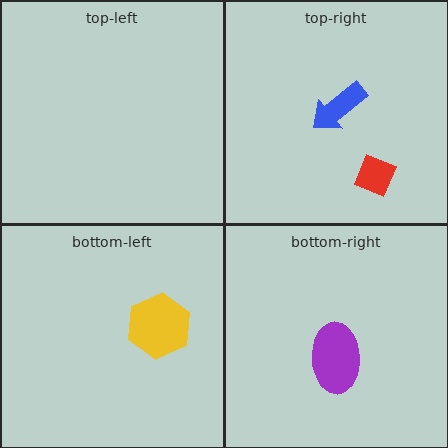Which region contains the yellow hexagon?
The bottom-left region.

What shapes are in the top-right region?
The red diamond, the blue arrow.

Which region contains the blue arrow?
The top-right region.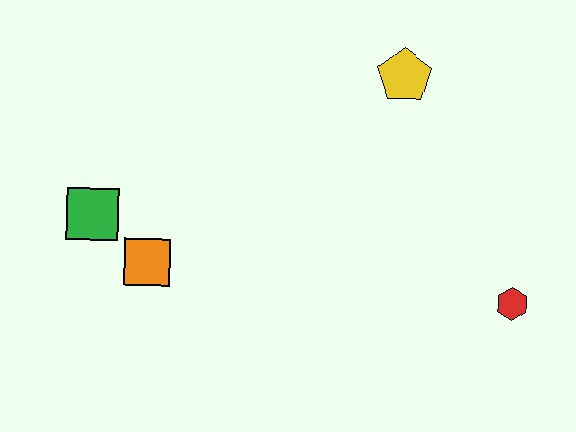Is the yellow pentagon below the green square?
No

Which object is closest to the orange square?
The green square is closest to the orange square.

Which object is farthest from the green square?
The red hexagon is farthest from the green square.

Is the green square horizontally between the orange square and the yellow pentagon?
No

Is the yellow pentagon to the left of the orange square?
No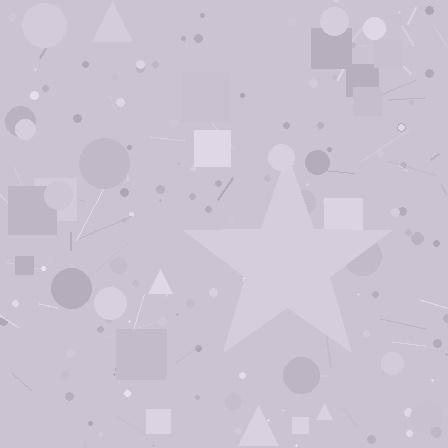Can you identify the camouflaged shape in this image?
The camouflaged shape is a star.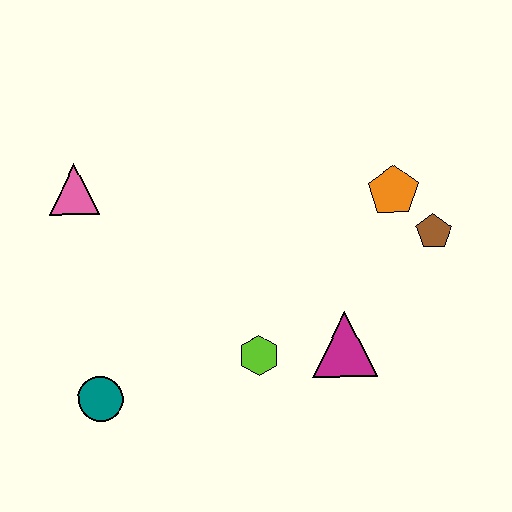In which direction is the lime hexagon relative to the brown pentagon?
The lime hexagon is to the left of the brown pentagon.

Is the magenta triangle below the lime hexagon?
No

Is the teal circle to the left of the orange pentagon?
Yes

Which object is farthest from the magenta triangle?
The pink triangle is farthest from the magenta triangle.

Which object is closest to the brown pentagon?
The orange pentagon is closest to the brown pentagon.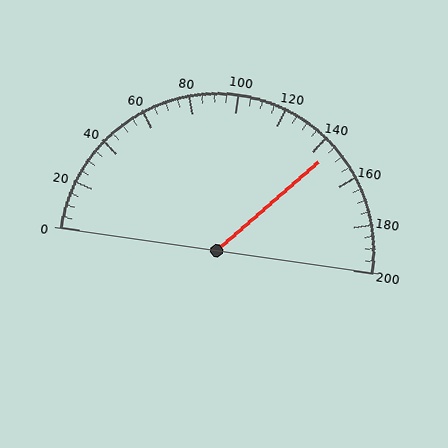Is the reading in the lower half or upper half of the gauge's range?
The reading is in the upper half of the range (0 to 200).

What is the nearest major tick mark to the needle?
The nearest major tick mark is 140.